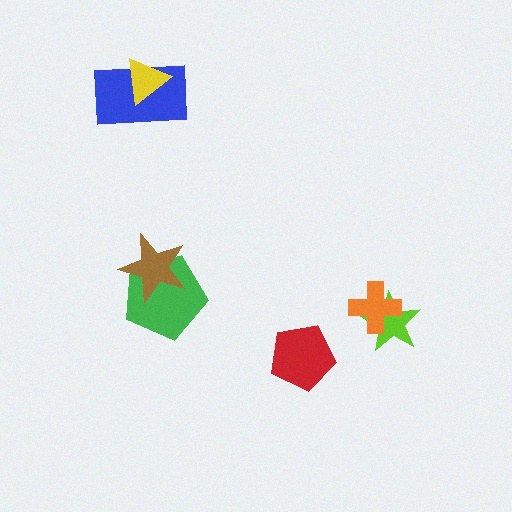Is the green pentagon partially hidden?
Yes, it is partially covered by another shape.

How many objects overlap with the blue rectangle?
1 object overlaps with the blue rectangle.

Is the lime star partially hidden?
Yes, it is partially covered by another shape.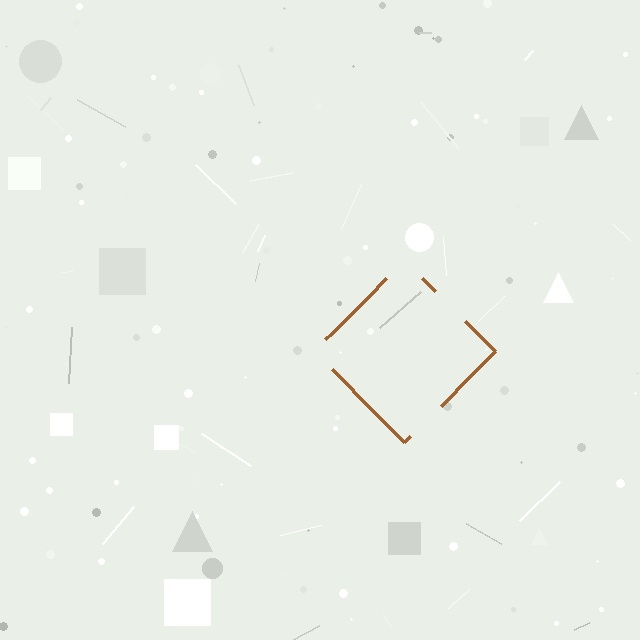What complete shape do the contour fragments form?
The contour fragments form a diamond.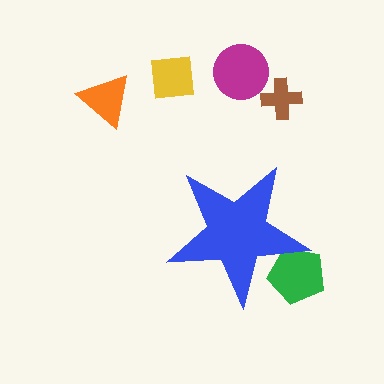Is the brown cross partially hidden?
No, the brown cross is fully visible.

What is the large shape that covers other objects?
A blue star.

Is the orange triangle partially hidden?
No, the orange triangle is fully visible.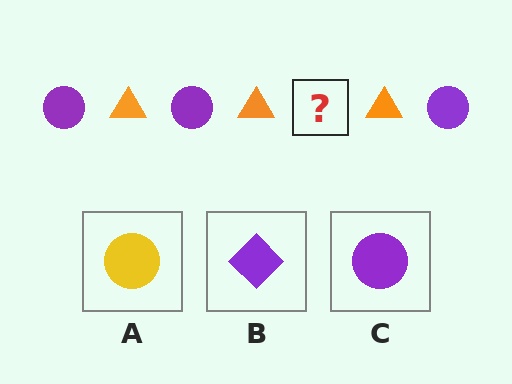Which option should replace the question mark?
Option C.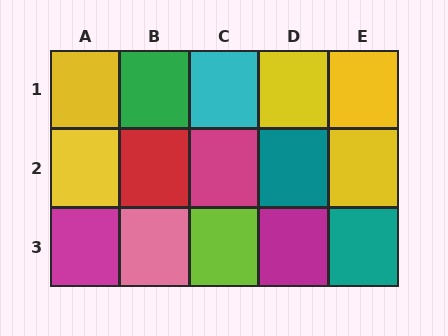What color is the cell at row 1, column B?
Green.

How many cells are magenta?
3 cells are magenta.